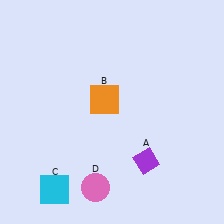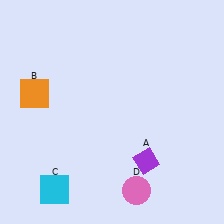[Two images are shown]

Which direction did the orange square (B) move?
The orange square (B) moved left.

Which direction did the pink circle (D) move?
The pink circle (D) moved right.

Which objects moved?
The objects that moved are: the orange square (B), the pink circle (D).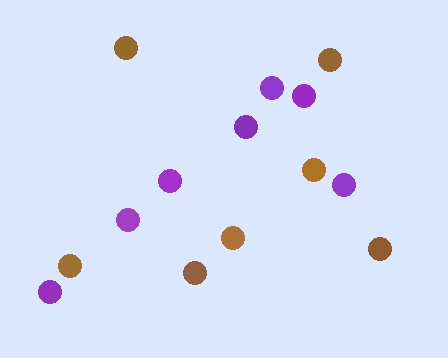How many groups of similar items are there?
There are 2 groups: one group of brown circles (7) and one group of purple circles (7).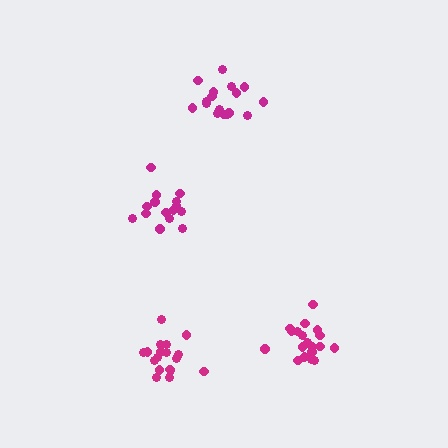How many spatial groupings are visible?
There are 4 spatial groupings.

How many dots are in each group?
Group 1: 18 dots, Group 2: 19 dots, Group 3: 17 dots, Group 4: 15 dots (69 total).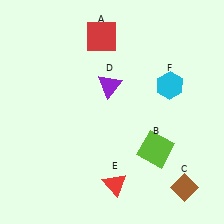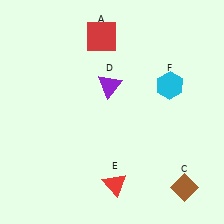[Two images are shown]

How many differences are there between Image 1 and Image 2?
There is 1 difference between the two images.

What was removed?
The lime square (B) was removed in Image 2.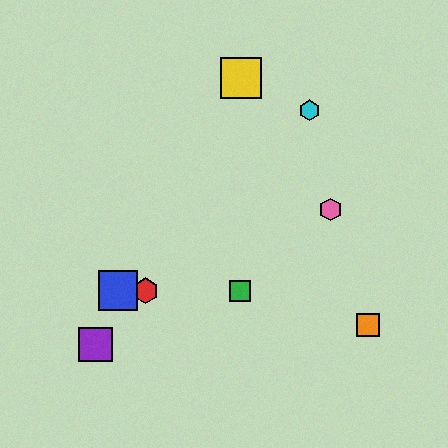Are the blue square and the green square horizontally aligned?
Yes, both are at y≈291.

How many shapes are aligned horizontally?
3 shapes (the red hexagon, the blue square, the green square) are aligned horizontally.